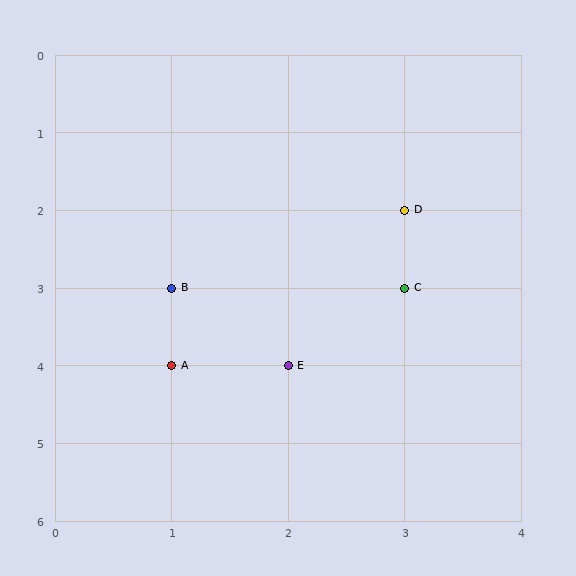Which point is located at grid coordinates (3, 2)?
Point D is at (3, 2).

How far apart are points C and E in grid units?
Points C and E are 1 column and 1 row apart (about 1.4 grid units diagonally).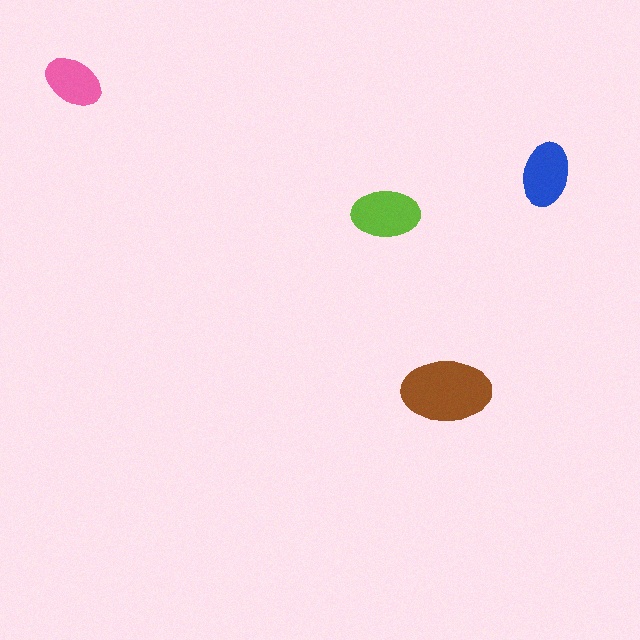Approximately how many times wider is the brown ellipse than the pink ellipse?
About 1.5 times wider.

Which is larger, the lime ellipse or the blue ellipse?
The lime one.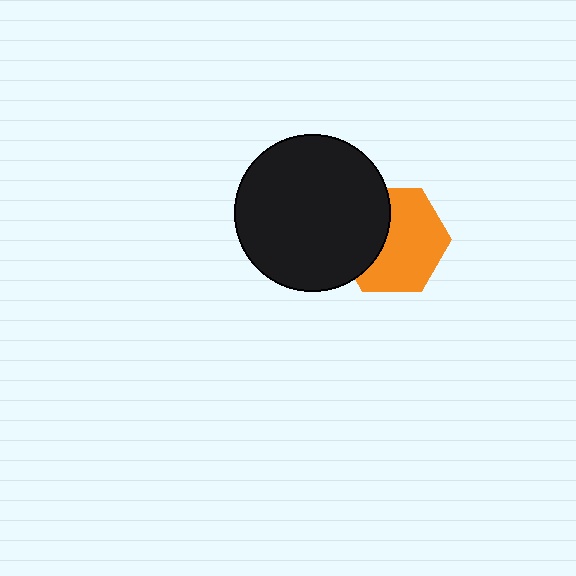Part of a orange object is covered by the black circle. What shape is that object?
It is a hexagon.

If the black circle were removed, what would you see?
You would see the complete orange hexagon.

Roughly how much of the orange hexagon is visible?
About half of it is visible (roughly 63%).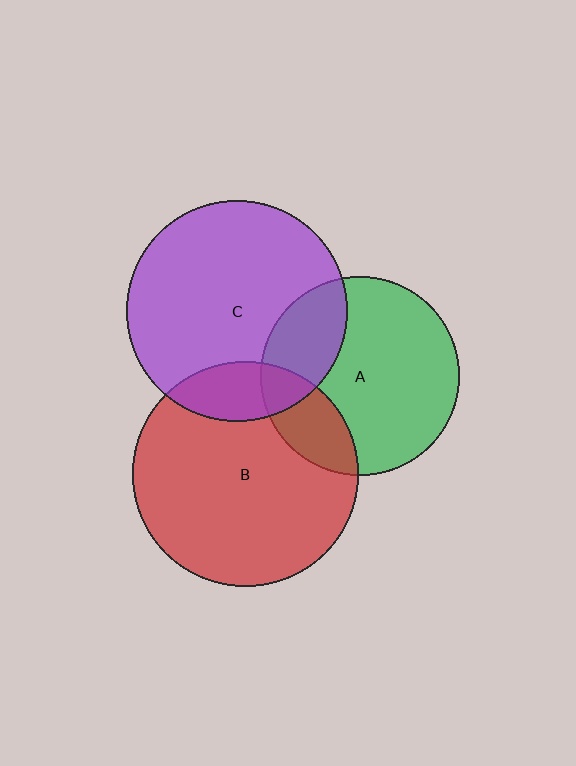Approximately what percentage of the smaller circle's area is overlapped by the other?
Approximately 15%.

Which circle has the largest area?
Circle B (red).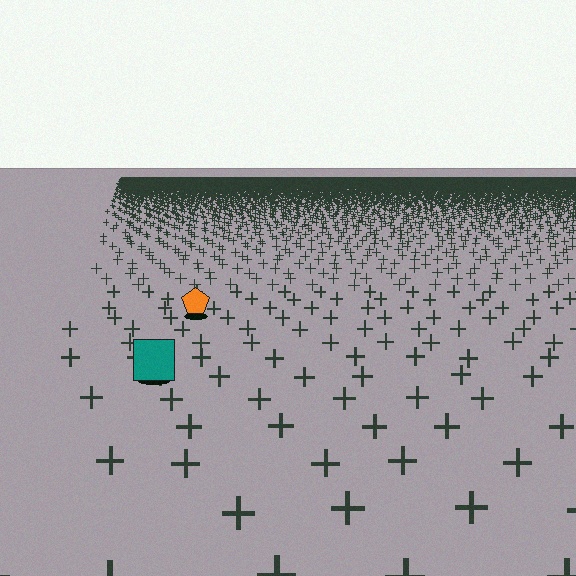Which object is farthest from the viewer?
The orange pentagon is farthest from the viewer. It appears smaller and the ground texture around it is denser.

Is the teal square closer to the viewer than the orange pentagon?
Yes. The teal square is closer — you can tell from the texture gradient: the ground texture is coarser near it.